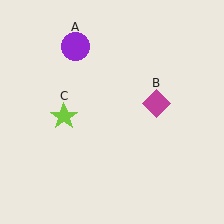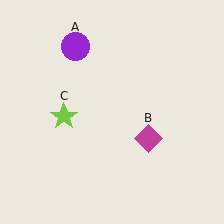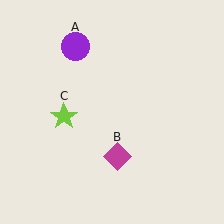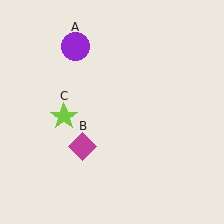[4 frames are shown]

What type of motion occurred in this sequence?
The magenta diamond (object B) rotated clockwise around the center of the scene.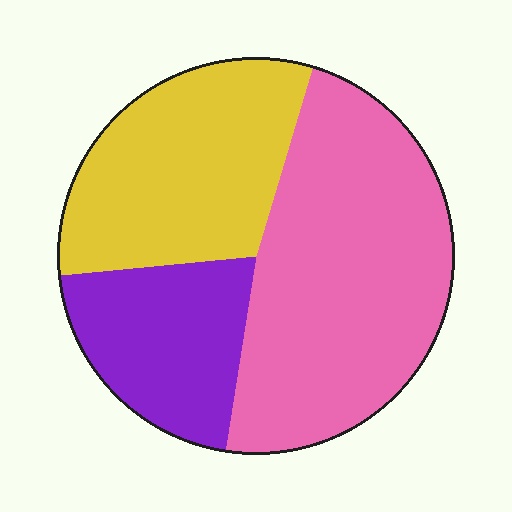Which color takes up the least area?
Purple, at roughly 20%.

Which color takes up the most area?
Pink, at roughly 50%.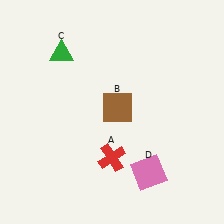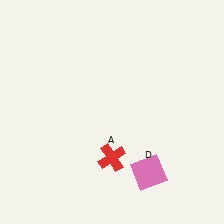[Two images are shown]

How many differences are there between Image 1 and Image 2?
There are 2 differences between the two images.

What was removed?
The brown square (B), the green triangle (C) were removed in Image 2.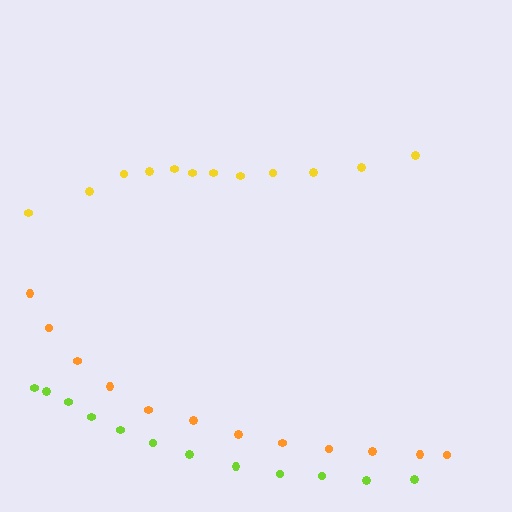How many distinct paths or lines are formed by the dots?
There are 3 distinct paths.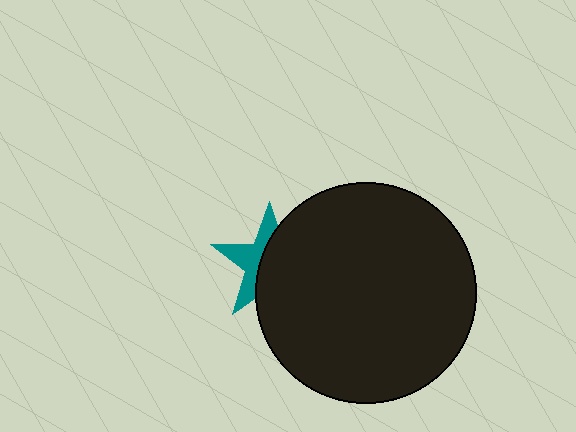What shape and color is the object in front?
The object in front is a black circle.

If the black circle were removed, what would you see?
You would see the complete teal star.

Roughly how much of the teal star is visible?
A small part of it is visible (roughly 43%).